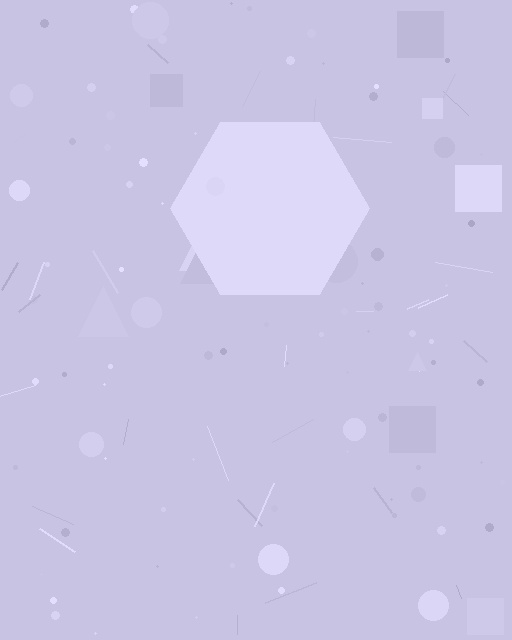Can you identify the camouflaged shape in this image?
The camouflaged shape is a hexagon.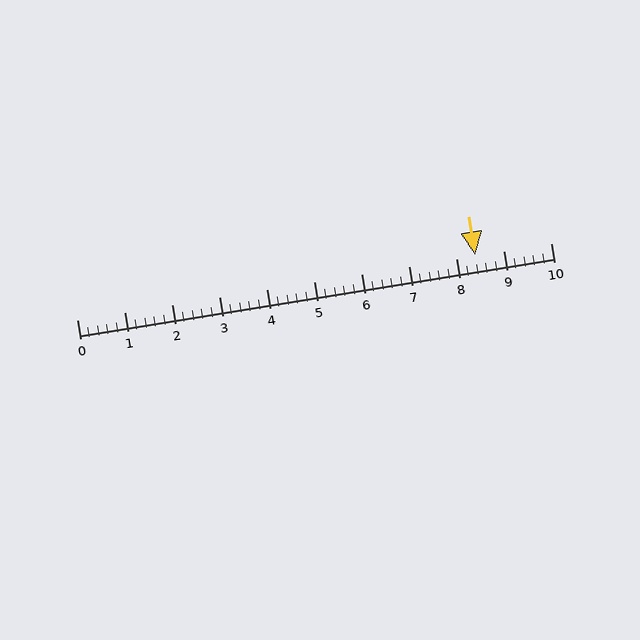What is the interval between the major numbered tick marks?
The major tick marks are spaced 1 units apart.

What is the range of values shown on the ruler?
The ruler shows values from 0 to 10.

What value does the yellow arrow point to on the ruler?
The yellow arrow points to approximately 8.4.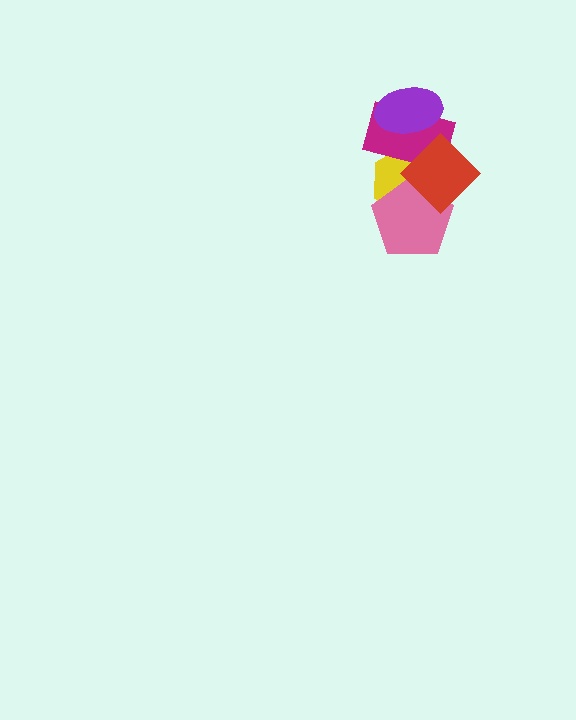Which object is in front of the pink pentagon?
The red diamond is in front of the pink pentagon.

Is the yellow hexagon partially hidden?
Yes, it is partially covered by another shape.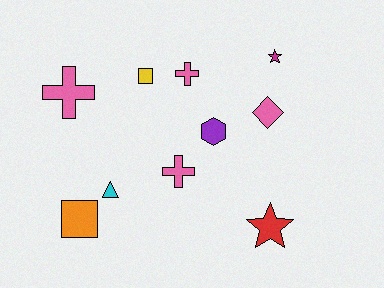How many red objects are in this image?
There is 1 red object.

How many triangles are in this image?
There is 1 triangle.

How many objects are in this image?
There are 10 objects.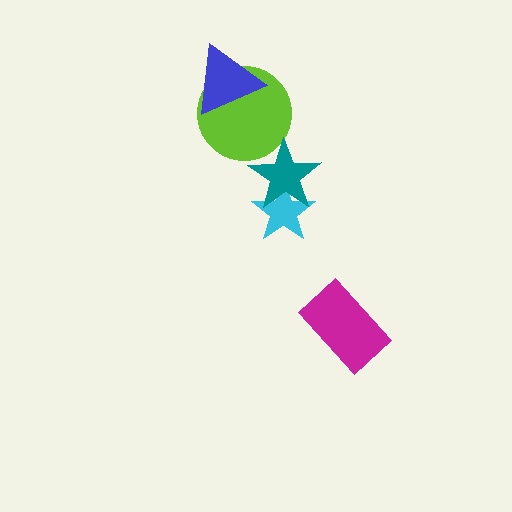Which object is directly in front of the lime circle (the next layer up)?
The blue triangle is directly in front of the lime circle.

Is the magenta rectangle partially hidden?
No, no other shape covers it.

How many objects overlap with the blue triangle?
1 object overlaps with the blue triangle.